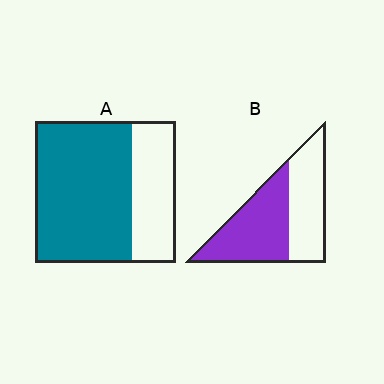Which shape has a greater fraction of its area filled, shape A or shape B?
Shape A.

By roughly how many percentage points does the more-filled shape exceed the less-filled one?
By roughly 15 percentage points (A over B).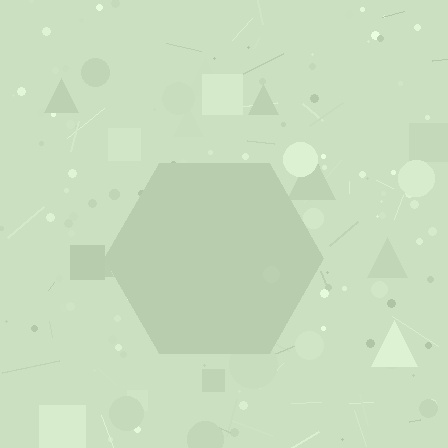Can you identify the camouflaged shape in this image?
The camouflaged shape is a hexagon.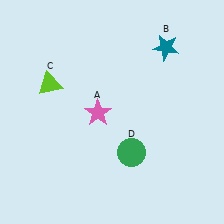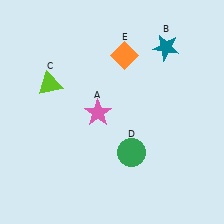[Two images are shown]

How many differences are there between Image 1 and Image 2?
There is 1 difference between the two images.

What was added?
An orange diamond (E) was added in Image 2.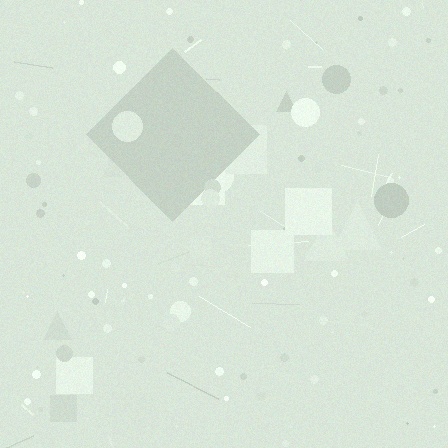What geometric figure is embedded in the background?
A diamond is embedded in the background.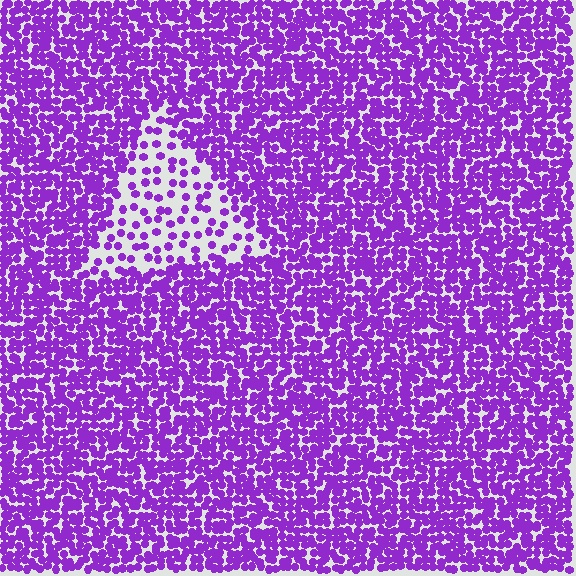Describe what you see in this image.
The image contains small purple elements arranged at two different densities. A triangle-shaped region is visible where the elements are less densely packed than the surrounding area.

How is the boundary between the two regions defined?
The boundary is defined by a change in element density (approximately 2.8x ratio). All elements are the same color, size, and shape.